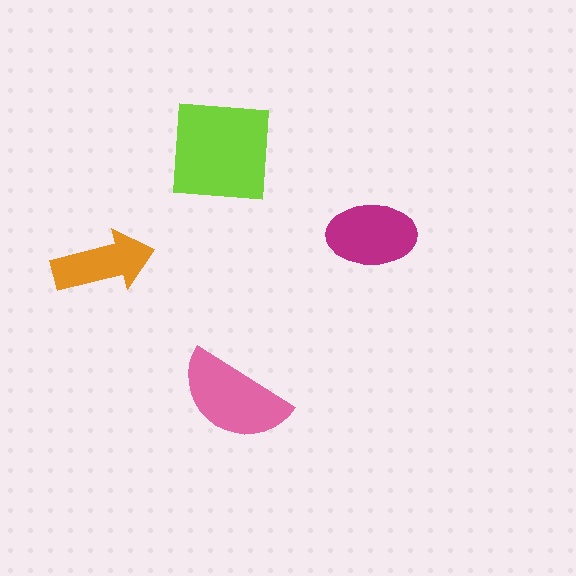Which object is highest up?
The lime square is topmost.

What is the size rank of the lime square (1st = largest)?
1st.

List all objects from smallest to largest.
The orange arrow, the magenta ellipse, the pink semicircle, the lime square.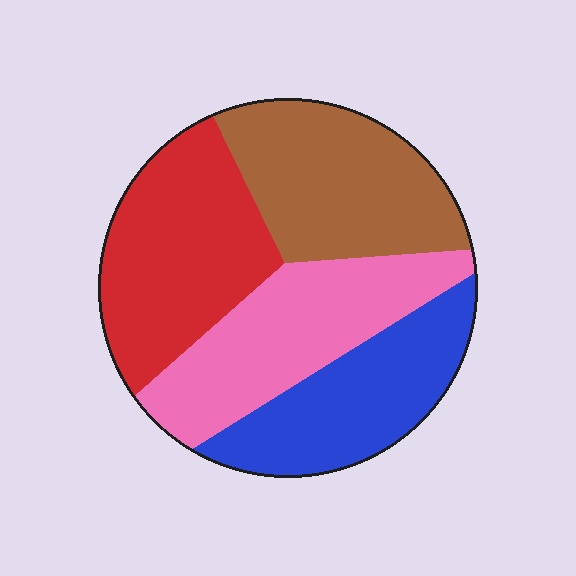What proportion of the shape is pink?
Pink covers 25% of the shape.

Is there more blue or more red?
Red.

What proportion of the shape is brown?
Brown covers 26% of the shape.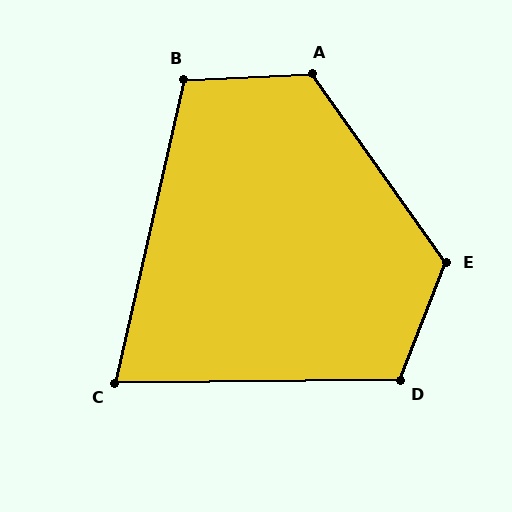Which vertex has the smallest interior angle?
C, at approximately 77 degrees.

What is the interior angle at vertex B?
Approximately 105 degrees (obtuse).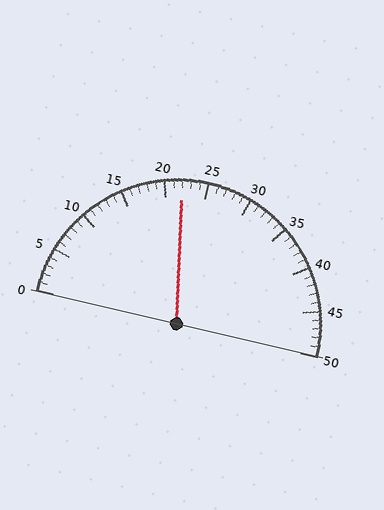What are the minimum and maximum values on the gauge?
The gauge ranges from 0 to 50.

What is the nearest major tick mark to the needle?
The nearest major tick mark is 20.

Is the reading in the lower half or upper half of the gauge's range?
The reading is in the lower half of the range (0 to 50).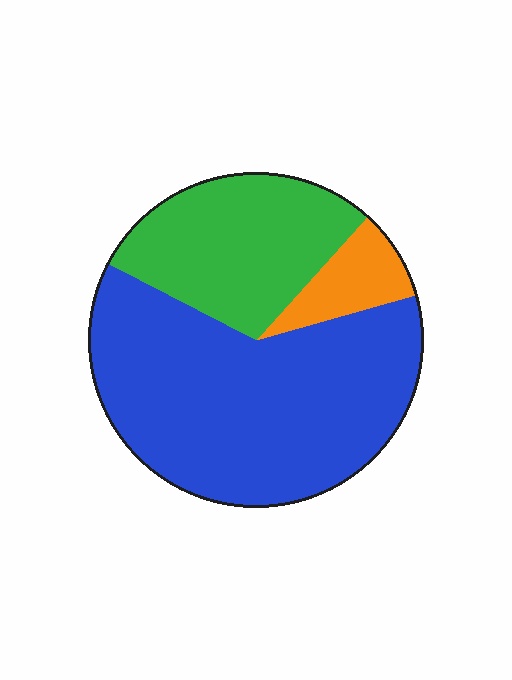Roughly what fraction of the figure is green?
Green takes up between a sixth and a third of the figure.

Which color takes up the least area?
Orange, at roughly 10%.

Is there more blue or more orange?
Blue.